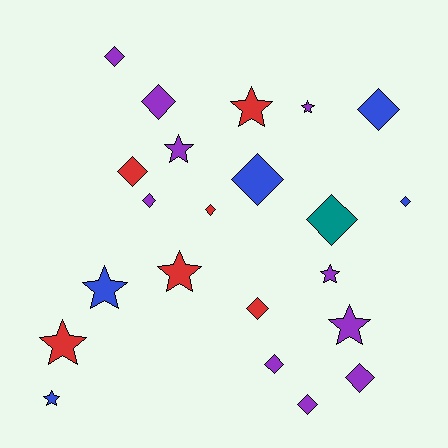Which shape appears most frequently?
Diamond, with 13 objects.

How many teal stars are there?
There are no teal stars.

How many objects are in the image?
There are 22 objects.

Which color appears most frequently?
Purple, with 10 objects.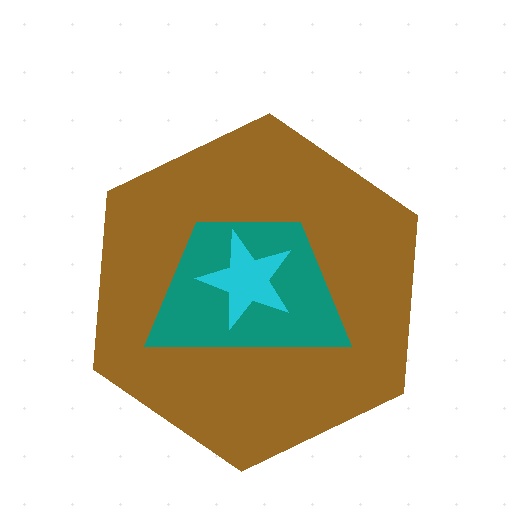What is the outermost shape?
The brown hexagon.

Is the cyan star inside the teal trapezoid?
Yes.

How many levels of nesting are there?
3.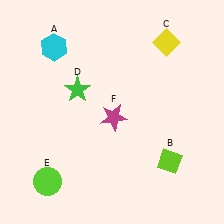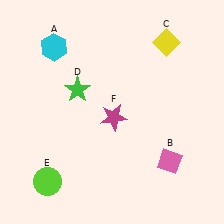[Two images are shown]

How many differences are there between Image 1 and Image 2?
There is 1 difference between the two images.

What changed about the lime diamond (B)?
In Image 1, B is lime. In Image 2, it changed to pink.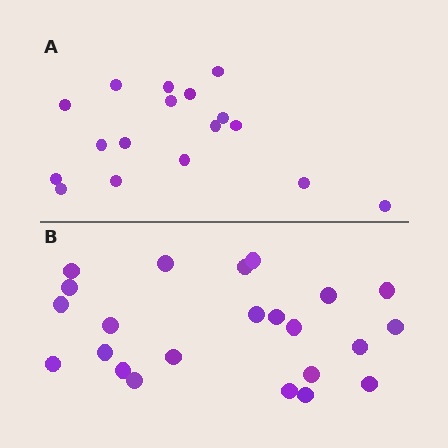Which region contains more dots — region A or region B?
Region B (the bottom region) has more dots.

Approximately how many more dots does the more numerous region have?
Region B has about 6 more dots than region A.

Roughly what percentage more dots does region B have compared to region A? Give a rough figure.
About 35% more.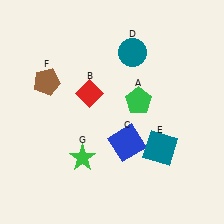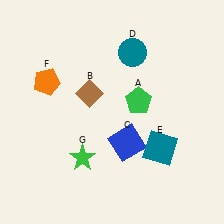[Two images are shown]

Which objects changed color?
B changed from red to brown. F changed from brown to orange.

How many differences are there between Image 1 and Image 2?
There are 2 differences between the two images.